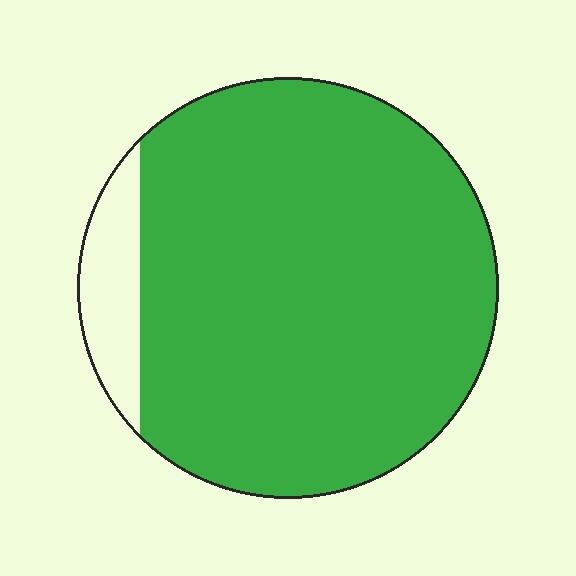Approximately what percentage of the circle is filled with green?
Approximately 90%.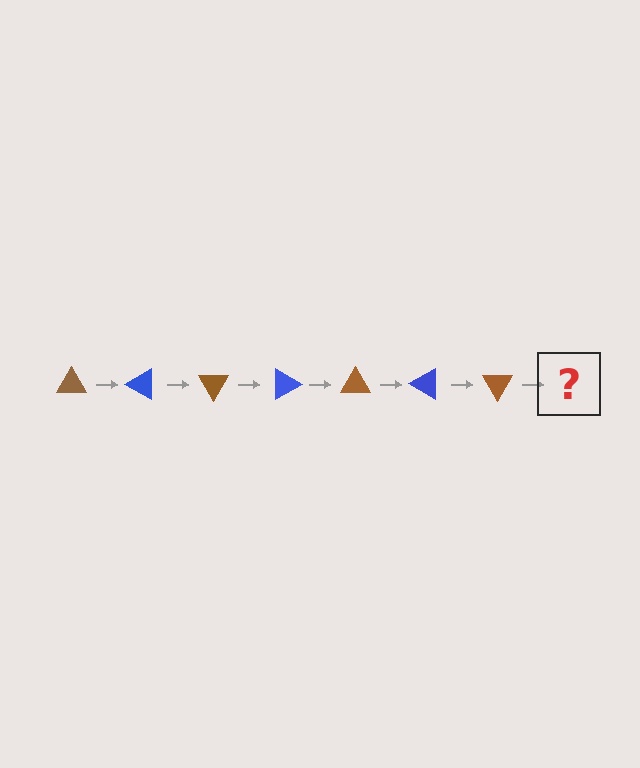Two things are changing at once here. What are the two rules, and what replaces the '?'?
The two rules are that it rotates 30 degrees each step and the color cycles through brown and blue. The '?' should be a blue triangle, rotated 210 degrees from the start.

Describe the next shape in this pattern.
It should be a blue triangle, rotated 210 degrees from the start.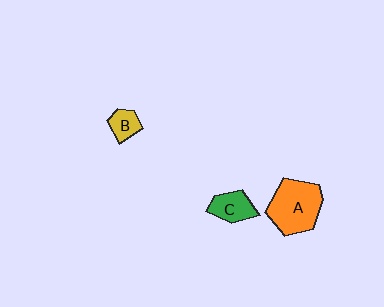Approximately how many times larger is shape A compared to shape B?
Approximately 3.1 times.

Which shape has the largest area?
Shape A (orange).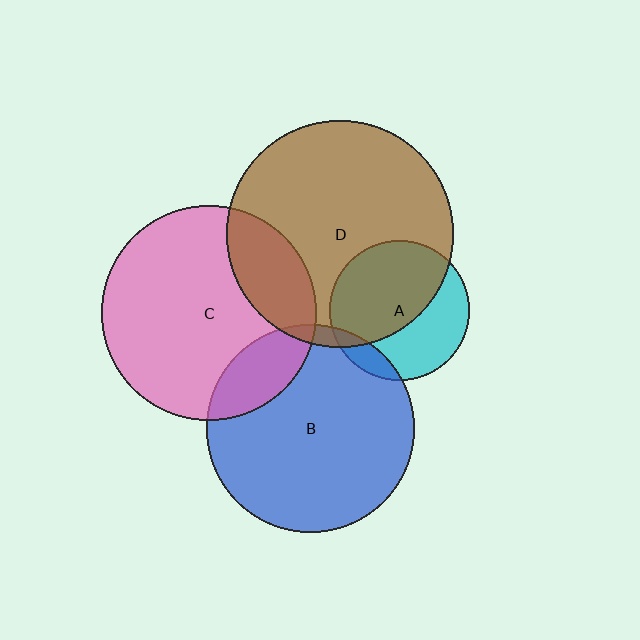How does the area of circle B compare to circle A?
Approximately 2.2 times.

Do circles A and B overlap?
Yes.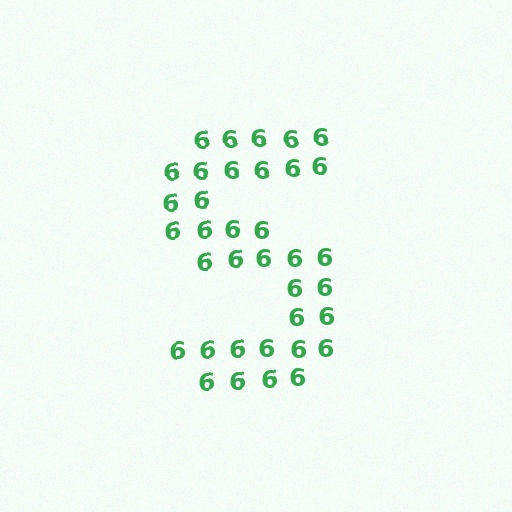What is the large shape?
The large shape is the letter S.